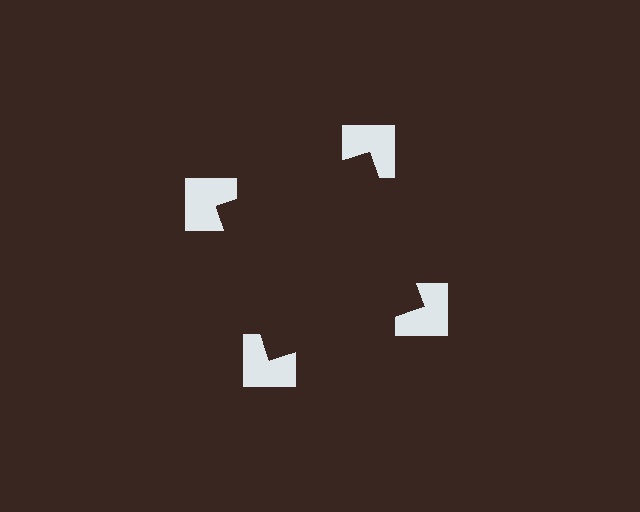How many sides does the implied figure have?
4 sides.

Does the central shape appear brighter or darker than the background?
It typically appears slightly darker than the background, even though no actual brightness change is drawn.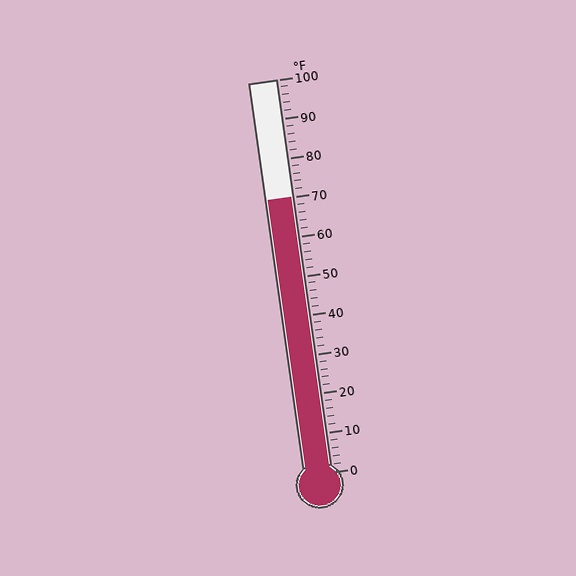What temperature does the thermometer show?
The thermometer shows approximately 70°F.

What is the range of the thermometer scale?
The thermometer scale ranges from 0°F to 100°F.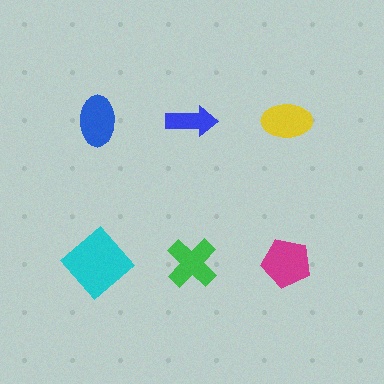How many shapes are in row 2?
3 shapes.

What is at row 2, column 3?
A magenta pentagon.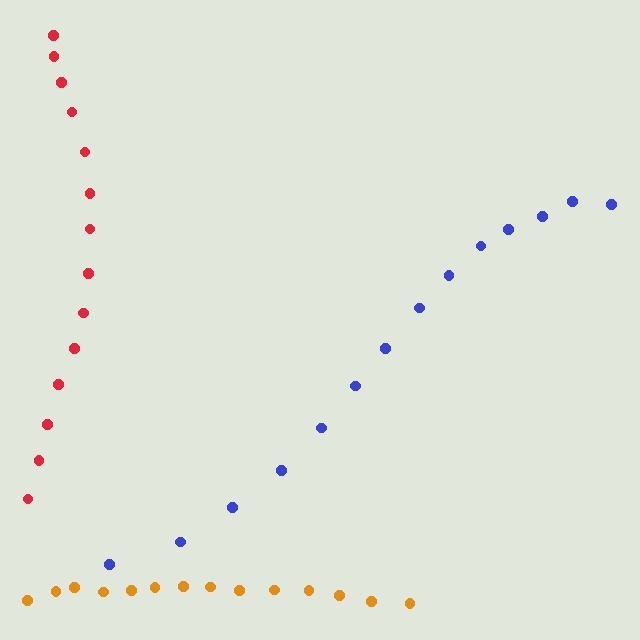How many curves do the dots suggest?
There are 3 distinct paths.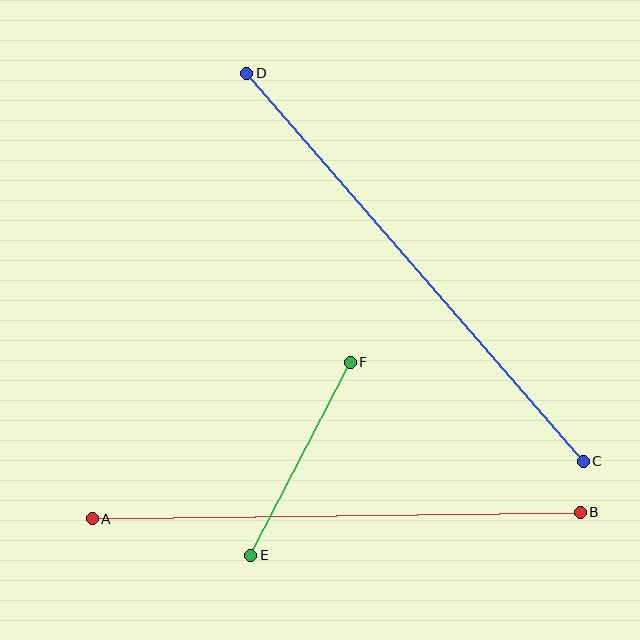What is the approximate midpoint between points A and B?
The midpoint is at approximately (336, 515) pixels.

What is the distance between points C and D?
The distance is approximately 513 pixels.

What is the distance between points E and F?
The distance is approximately 217 pixels.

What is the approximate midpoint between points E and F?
The midpoint is at approximately (301, 459) pixels.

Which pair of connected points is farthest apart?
Points C and D are farthest apart.